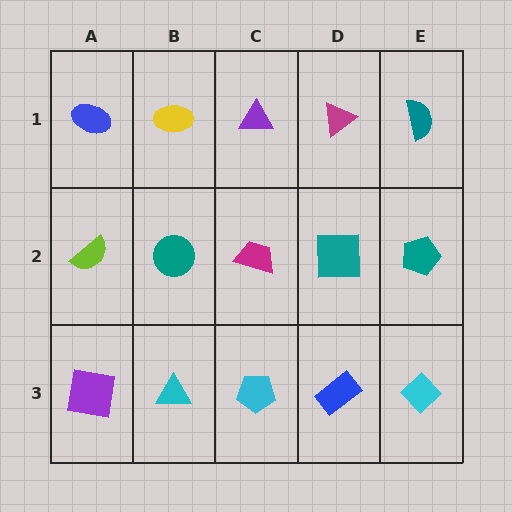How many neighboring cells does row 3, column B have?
3.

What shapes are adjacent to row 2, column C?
A purple triangle (row 1, column C), a cyan pentagon (row 3, column C), a teal circle (row 2, column B), a teal square (row 2, column D).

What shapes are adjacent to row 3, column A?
A lime semicircle (row 2, column A), a cyan triangle (row 3, column B).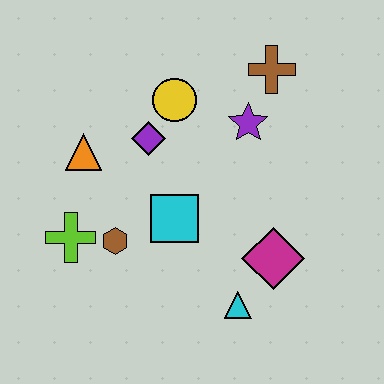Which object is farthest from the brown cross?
The lime cross is farthest from the brown cross.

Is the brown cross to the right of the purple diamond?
Yes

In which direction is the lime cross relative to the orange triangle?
The lime cross is below the orange triangle.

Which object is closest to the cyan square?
The brown hexagon is closest to the cyan square.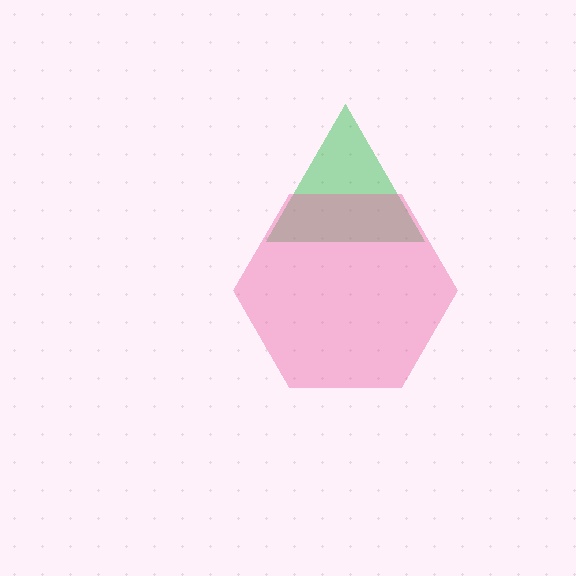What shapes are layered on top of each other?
The layered shapes are: a green triangle, a pink hexagon.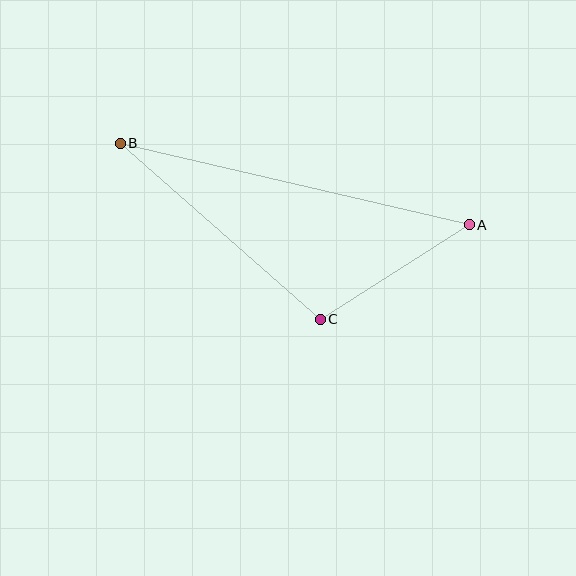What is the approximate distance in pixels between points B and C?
The distance between B and C is approximately 267 pixels.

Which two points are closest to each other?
Points A and C are closest to each other.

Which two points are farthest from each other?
Points A and B are farthest from each other.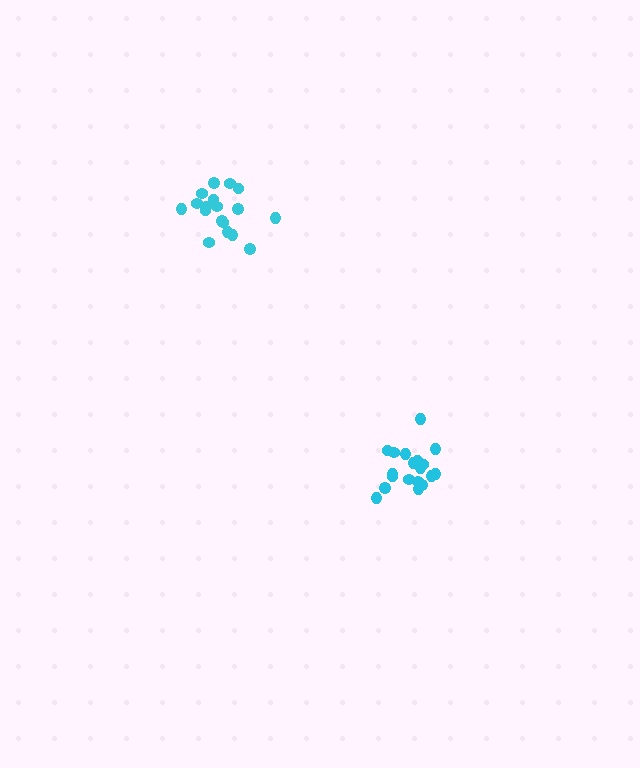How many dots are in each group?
Group 1: 19 dots, Group 2: 18 dots (37 total).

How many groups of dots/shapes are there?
There are 2 groups.